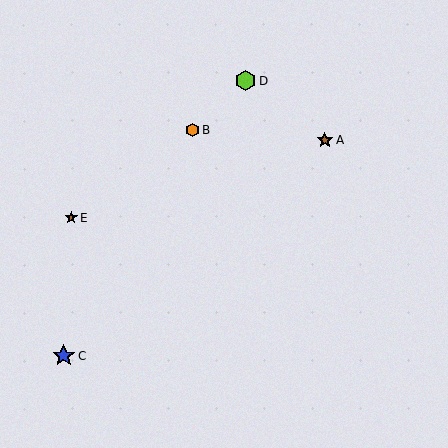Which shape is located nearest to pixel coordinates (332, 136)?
The brown star (labeled A) at (325, 140) is nearest to that location.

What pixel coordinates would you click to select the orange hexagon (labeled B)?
Click at (192, 130) to select the orange hexagon B.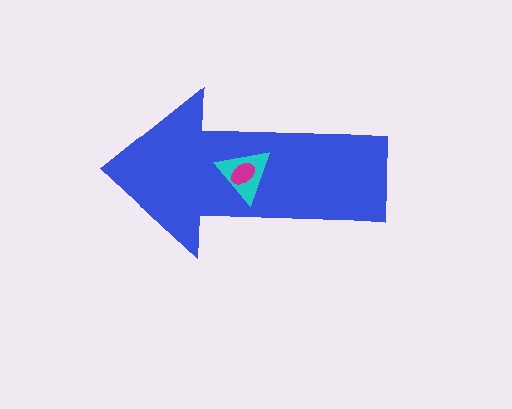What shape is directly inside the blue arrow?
The cyan triangle.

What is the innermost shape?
The magenta ellipse.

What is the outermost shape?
The blue arrow.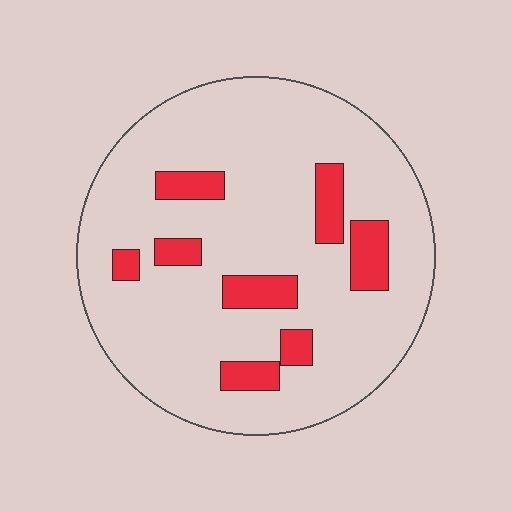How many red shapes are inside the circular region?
8.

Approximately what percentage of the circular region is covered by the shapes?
Approximately 15%.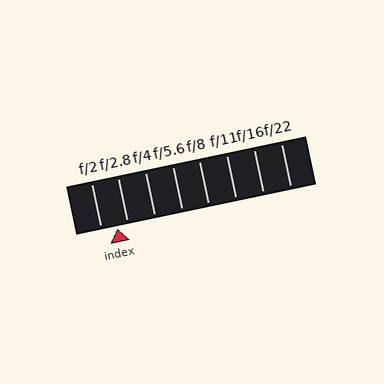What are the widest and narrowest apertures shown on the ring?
The widest aperture shown is f/2 and the narrowest is f/22.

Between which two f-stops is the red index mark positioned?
The index mark is between f/2 and f/2.8.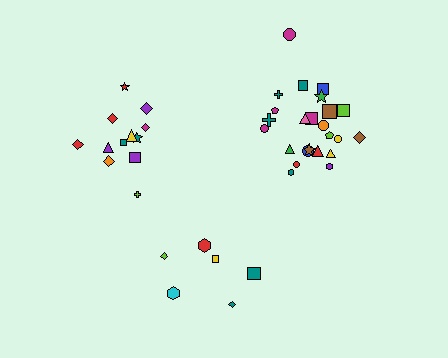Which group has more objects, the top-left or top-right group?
The top-right group.